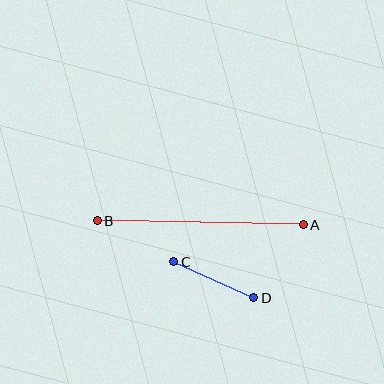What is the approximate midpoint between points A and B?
The midpoint is at approximately (200, 223) pixels.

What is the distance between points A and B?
The distance is approximately 206 pixels.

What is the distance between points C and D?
The distance is approximately 88 pixels.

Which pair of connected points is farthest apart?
Points A and B are farthest apart.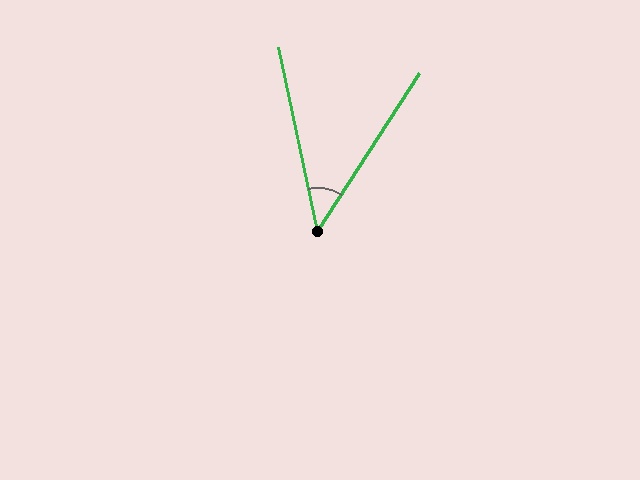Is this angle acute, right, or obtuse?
It is acute.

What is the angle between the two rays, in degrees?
Approximately 45 degrees.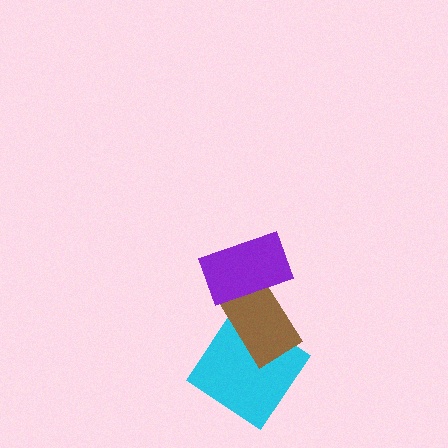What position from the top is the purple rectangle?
The purple rectangle is 1st from the top.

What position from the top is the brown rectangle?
The brown rectangle is 2nd from the top.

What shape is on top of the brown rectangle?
The purple rectangle is on top of the brown rectangle.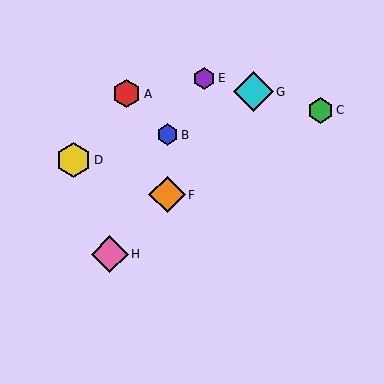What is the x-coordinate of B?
Object B is at x≈167.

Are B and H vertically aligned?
No, B is at x≈167 and H is at x≈110.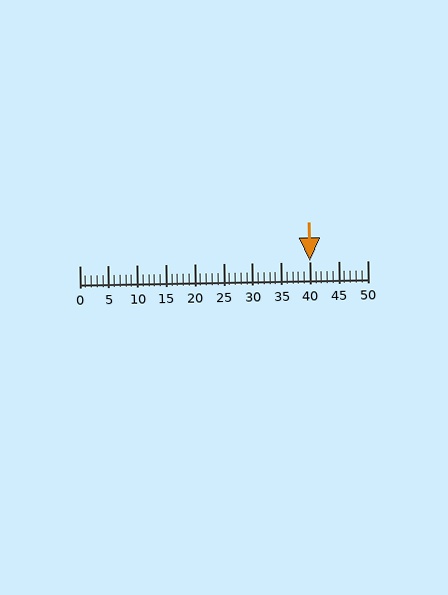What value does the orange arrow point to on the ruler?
The orange arrow points to approximately 40.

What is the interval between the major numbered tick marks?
The major tick marks are spaced 5 units apart.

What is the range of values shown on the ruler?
The ruler shows values from 0 to 50.